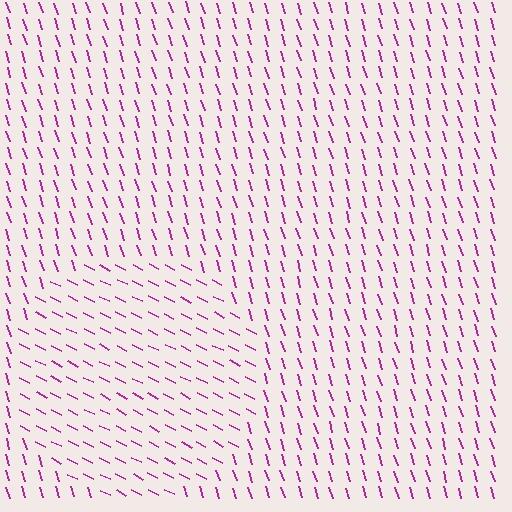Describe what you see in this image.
The image is filled with small magenta line segments. A circle region in the image has lines oriented differently from the surrounding lines, creating a visible texture boundary.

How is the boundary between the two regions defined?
The boundary is defined purely by a change in line orientation (approximately 45 degrees difference). All lines are the same color and thickness.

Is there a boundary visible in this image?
Yes, there is a texture boundary formed by a change in line orientation.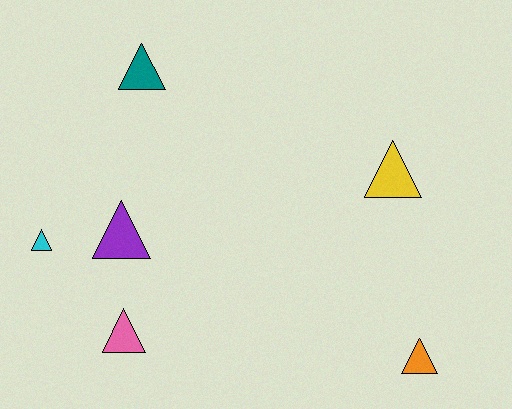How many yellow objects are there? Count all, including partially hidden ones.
There is 1 yellow object.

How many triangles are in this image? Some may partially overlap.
There are 6 triangles.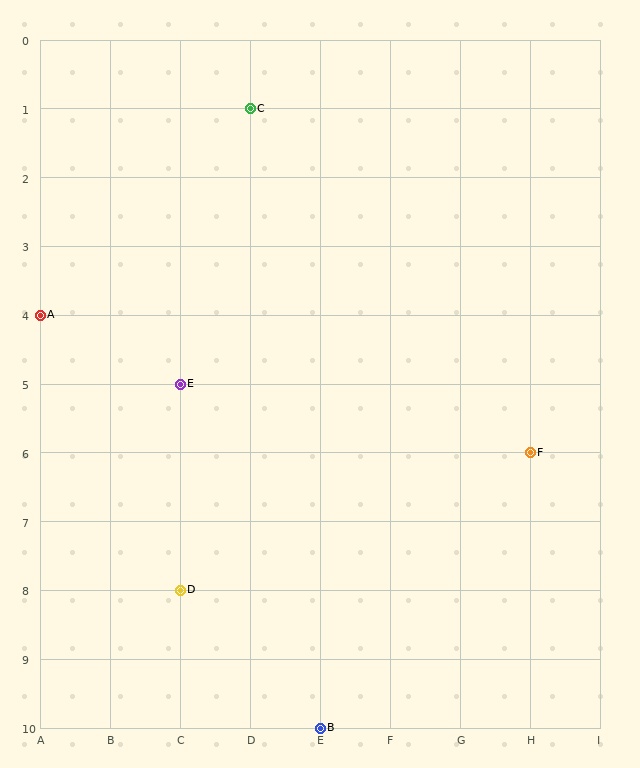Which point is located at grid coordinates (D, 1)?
Point C is at (D, 1).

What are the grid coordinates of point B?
Point B is at grid coordinates (E, 10).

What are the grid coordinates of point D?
Point D is at grid coordinates (C, 8).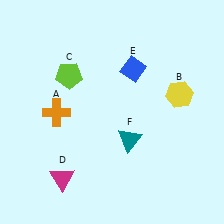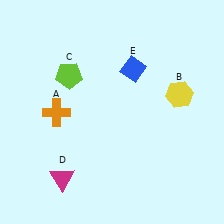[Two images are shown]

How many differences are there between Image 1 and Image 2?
There is 1 difference between the two images.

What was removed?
The teal triangle (F) was removed in Image 2.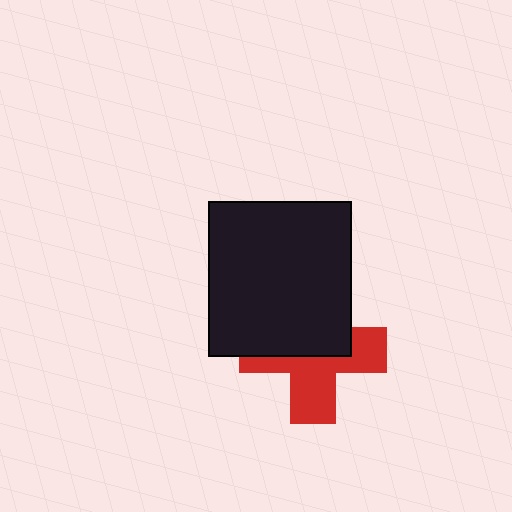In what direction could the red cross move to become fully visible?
The red cross could move down. That would shift it out from behind the black rectangle entirely.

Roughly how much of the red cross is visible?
About half of it is visible (roughly 50%).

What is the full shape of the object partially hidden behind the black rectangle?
The partially hidden object is a red cross.